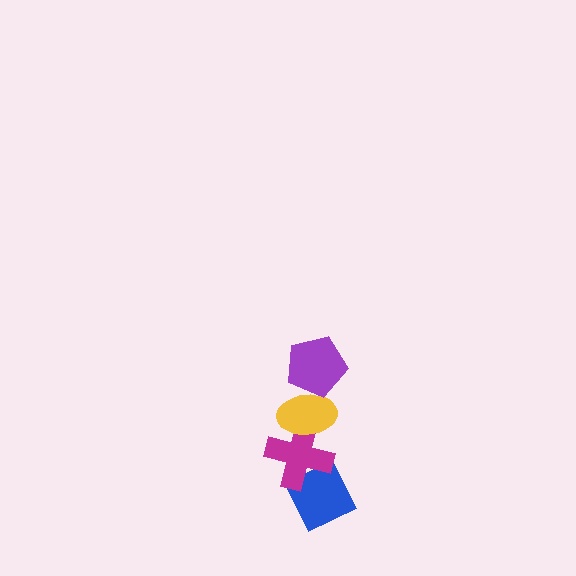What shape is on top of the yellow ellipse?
The purple pentagon is on top of the yellow ellipse.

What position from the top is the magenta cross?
The magenta cross is 3rd from the top.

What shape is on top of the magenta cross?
The yellow ellipse is on top of the magenta cross.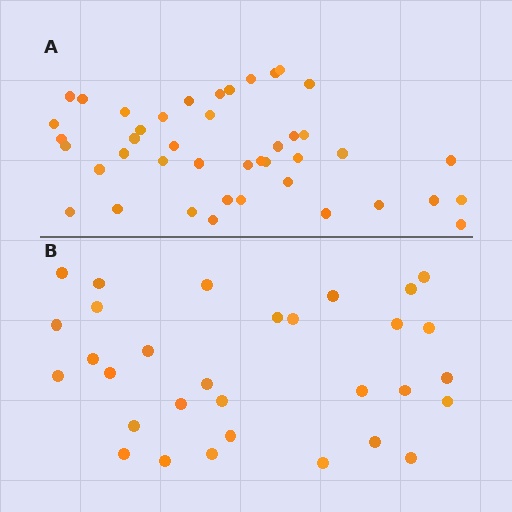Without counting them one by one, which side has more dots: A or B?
Region A (the top region) has more dots.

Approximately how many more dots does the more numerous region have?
Region A has roughly 12 or so more dots than region B.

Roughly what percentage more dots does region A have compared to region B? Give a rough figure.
About 40% more.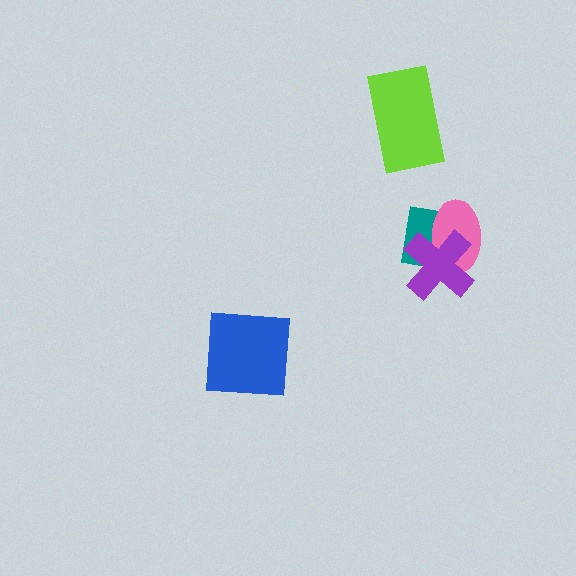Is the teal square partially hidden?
Yes, it is partially covered by another shape.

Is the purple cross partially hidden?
No, no other shape covers it.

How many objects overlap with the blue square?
0 objects overlap with the blue square.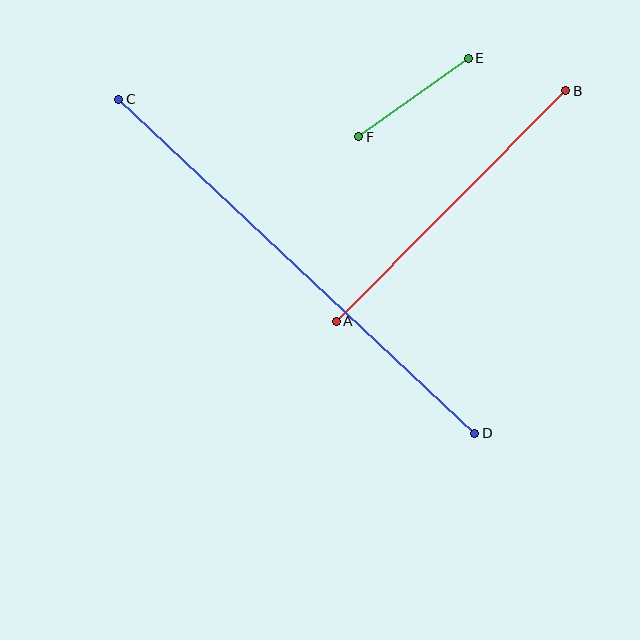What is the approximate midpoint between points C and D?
The midpoint is at approximately (297, 266) pixels.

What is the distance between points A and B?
The distance is approximately 325 pixels.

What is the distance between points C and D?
The distance is approximately 488 pixels.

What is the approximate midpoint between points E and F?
The midpoint is at approximately (414, 97) pixels.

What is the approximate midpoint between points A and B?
The midpoint is at approximately (451, 206) pixels.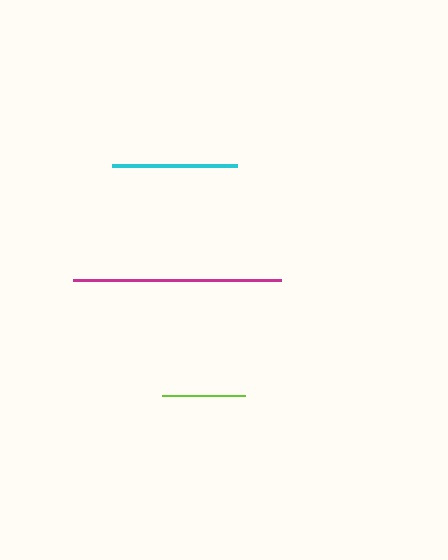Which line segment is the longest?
The magenta line is the longest at approximately 208 pixels.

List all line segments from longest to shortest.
From longest to shortest: magenta, cyan, lime.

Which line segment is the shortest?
The lime line is the shortest at approximately 82 pixels.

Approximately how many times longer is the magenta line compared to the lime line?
The magenta line is approximately 2.5 times the length of the lime line.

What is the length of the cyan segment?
The cyan segment is approximately 125 pixels long.